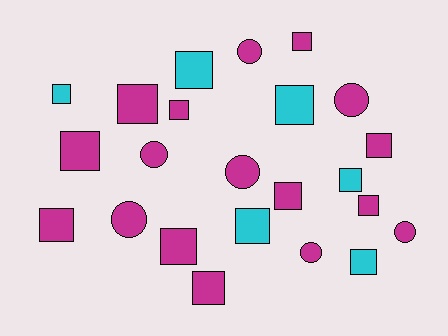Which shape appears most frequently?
Square, with 16 objects.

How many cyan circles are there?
There are no cyan circles.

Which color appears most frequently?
Magenta, with 17 objects.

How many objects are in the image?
There are 23 objects.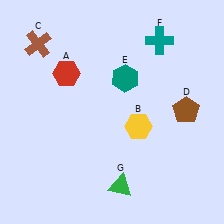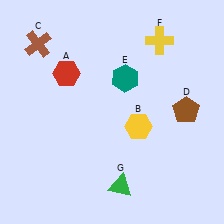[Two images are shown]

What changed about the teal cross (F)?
In Image 1, F is teal. In Image 2, it changed to yellow.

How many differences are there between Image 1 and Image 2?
There is 1 difference between the two images.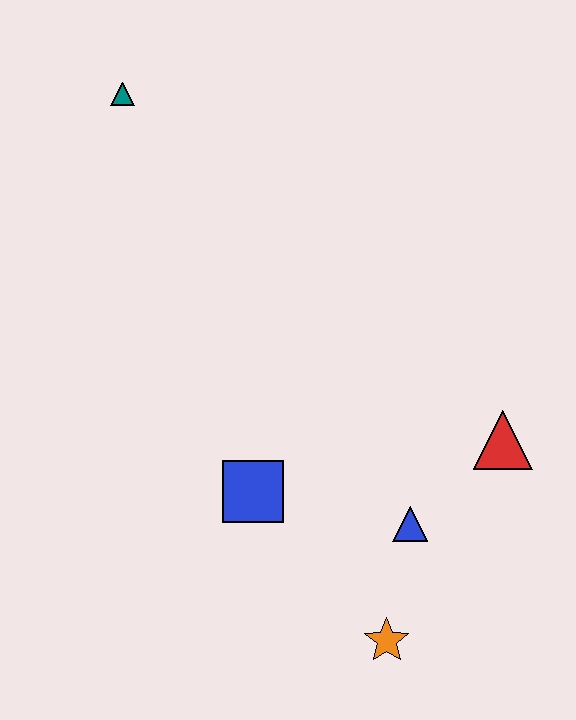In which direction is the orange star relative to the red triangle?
The orange star is below the red triangle.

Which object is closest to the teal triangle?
The blue square is closest to the teal triangle.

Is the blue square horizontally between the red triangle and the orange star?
No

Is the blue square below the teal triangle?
Yes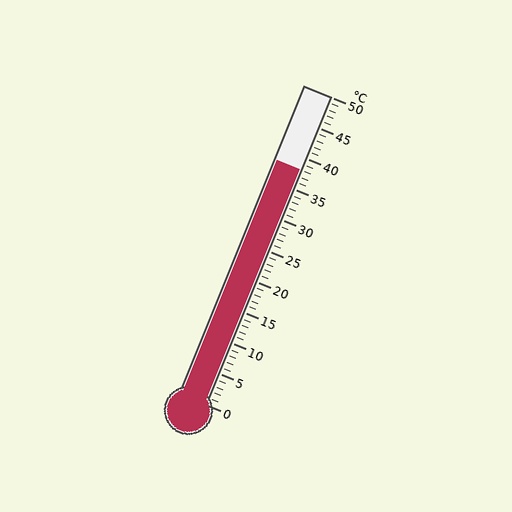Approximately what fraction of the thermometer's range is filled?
The thermometer is filled to approximately 75% of its range.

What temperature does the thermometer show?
The thermometer shows approximately 38°C.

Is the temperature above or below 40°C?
The temperature is below 40°C.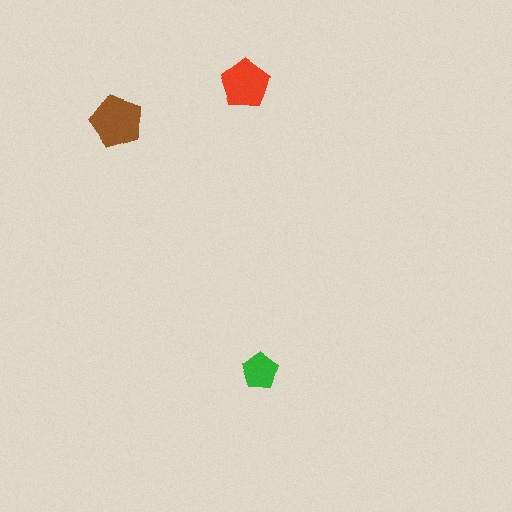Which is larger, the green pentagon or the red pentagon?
The red one.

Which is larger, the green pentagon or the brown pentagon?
The brown one.